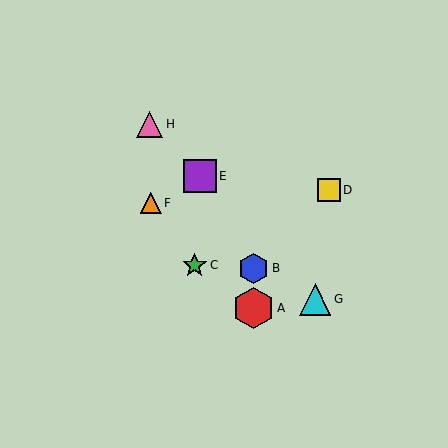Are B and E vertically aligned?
No, B is at x≈254 and E is at x≈200.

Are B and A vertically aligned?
Yes, both are at x≈254.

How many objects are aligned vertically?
2 objects (A, B) are aligned vertically.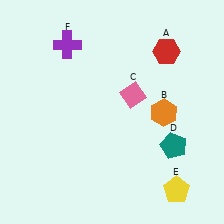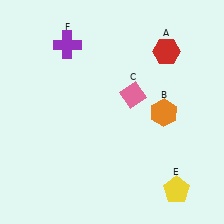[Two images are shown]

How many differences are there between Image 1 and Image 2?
There is 1 difference between the two images.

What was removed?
The teal pentagon (D) was removed in Image 2.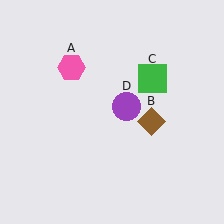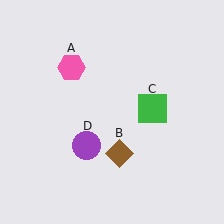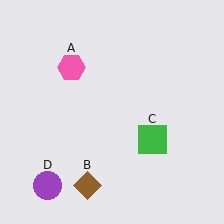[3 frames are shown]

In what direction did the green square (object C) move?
The green square (object C) moved down.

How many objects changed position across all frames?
3 objects changed position: brown diamond (object B), green square (object C), purple circle (object D).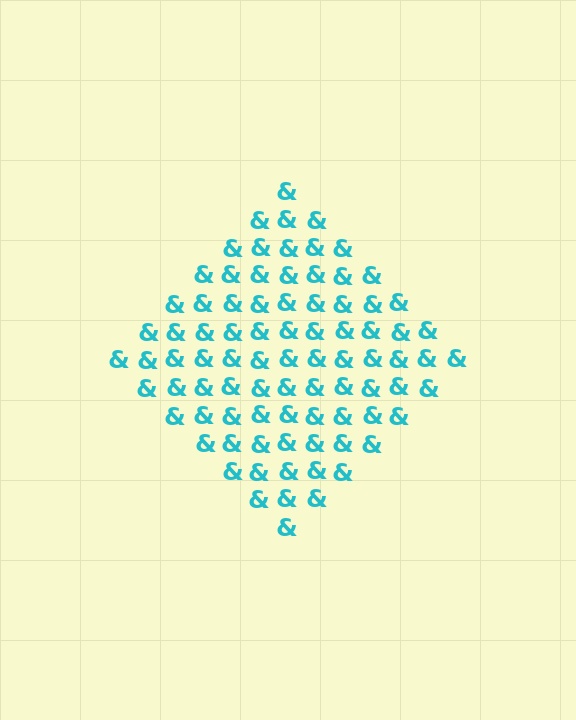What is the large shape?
The large shape is a diamond.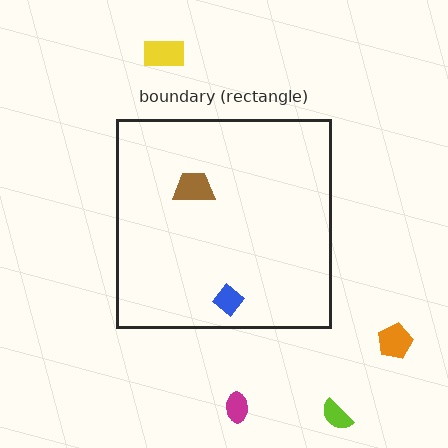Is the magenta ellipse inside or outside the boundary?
Outside.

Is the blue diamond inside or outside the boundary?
Inside.